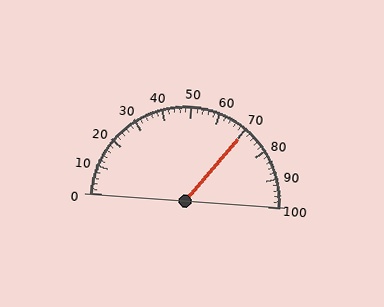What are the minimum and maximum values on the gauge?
The gauge ranges from 0 to 100.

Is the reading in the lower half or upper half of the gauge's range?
The reading is in the upper half of the range (0 to 100).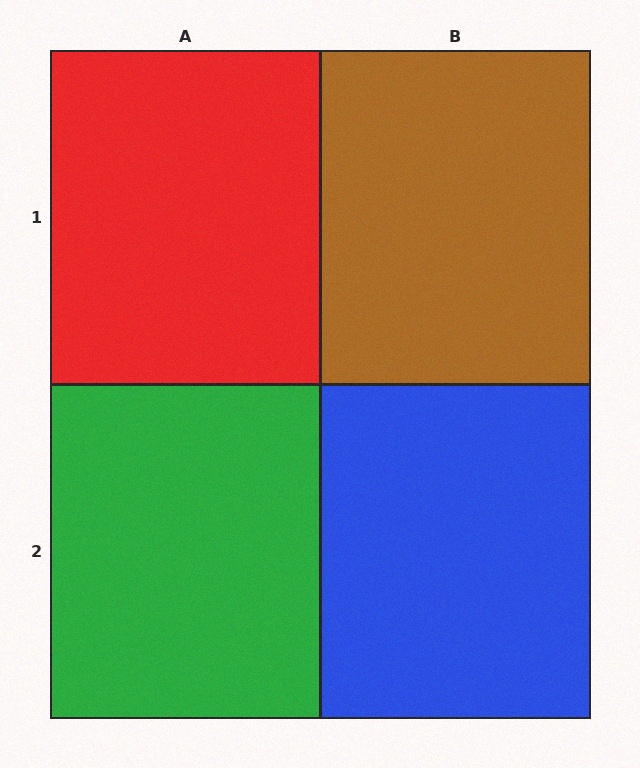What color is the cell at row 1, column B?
Brown.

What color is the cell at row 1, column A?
Red.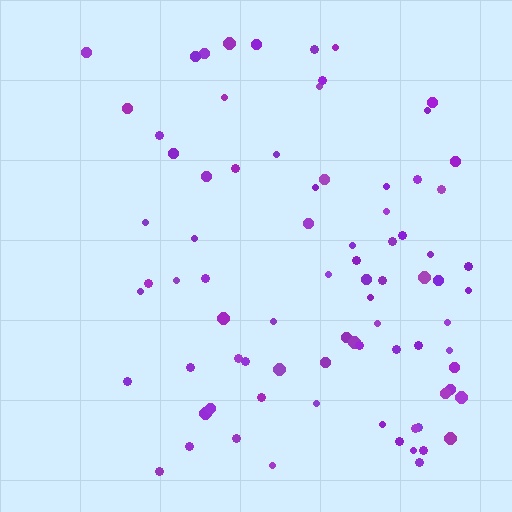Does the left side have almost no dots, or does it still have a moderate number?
Still a moderate number, just noticeably fewer than the right.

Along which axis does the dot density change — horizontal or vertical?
Horizontal.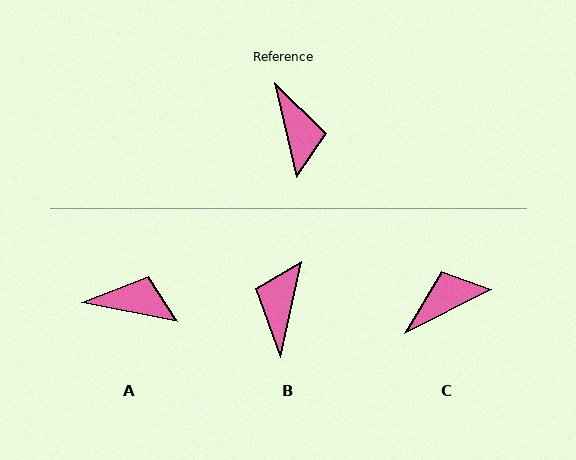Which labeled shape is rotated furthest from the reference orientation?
B, about 154 degrees away.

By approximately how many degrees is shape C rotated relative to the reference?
Approximately 104 degrees counter-clockwise.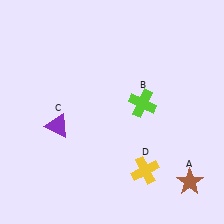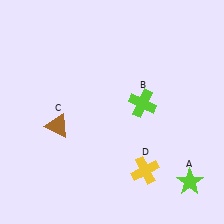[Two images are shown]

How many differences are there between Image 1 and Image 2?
There are 2 differences between the two images.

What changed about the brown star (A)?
In Image 1, A is brown. In Image 2, it changed to lime.